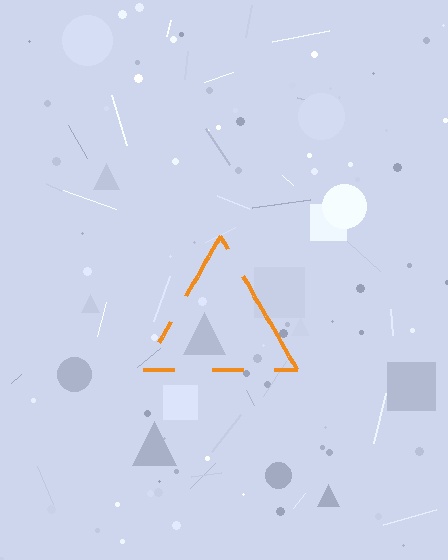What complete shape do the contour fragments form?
The contour fragments form a triangle.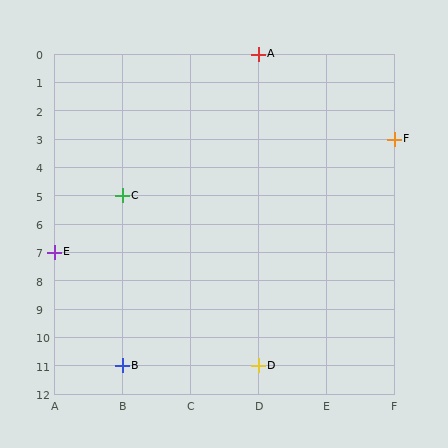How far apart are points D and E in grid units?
Points D and E are 3 columns and 4 rows apart (about 5.0 grid units diagonally).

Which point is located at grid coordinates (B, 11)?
Point B is at (B, 11).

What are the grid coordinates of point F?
Point F is at grid coordinates (F, 3).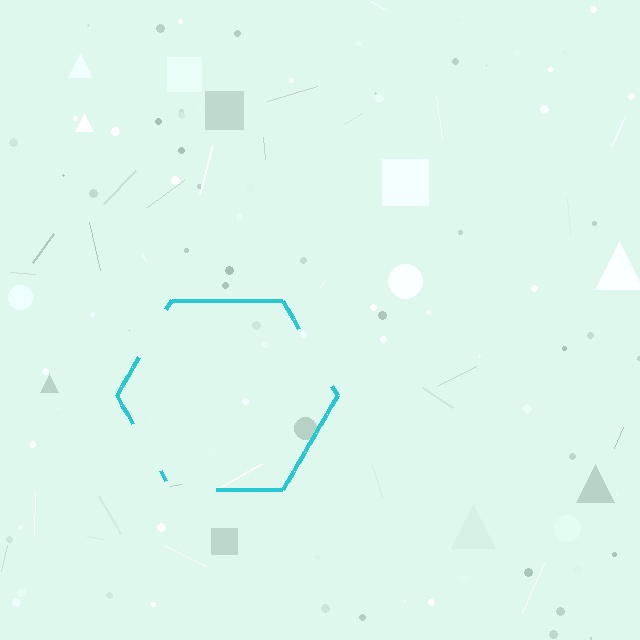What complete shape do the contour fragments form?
The contour fragments form a hexagon.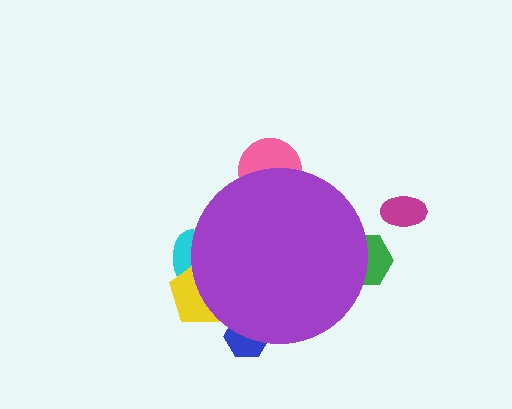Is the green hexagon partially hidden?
Yes, the green hexagon is partially hidden behind the purple circle.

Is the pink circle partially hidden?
Yes, the pink circle is partially hidden behind the purple circle.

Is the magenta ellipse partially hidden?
No, the magenta ellipse is fully visible.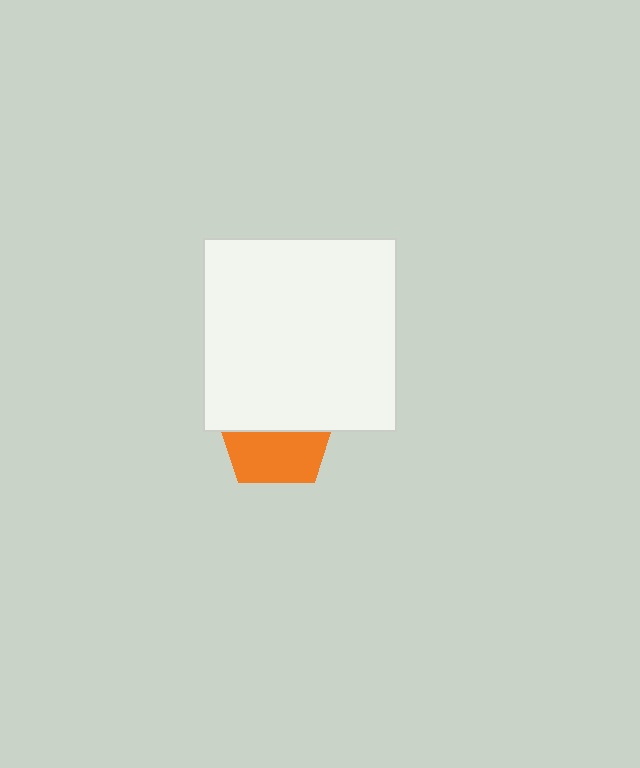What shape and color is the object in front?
The object in front is a white square.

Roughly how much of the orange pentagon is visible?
About half of it is visible (roughly 48%).